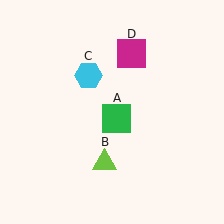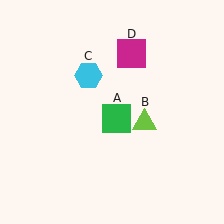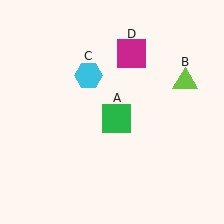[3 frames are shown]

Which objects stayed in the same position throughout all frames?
Green square (object A) and cyan hexagon (object C) and magenta square (object D) remained stationary.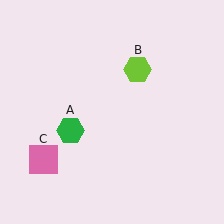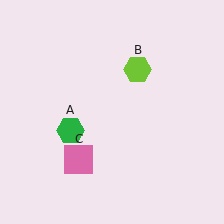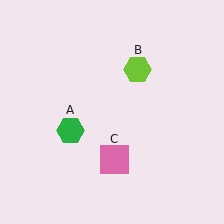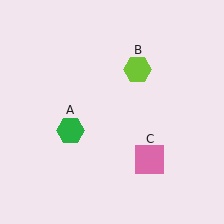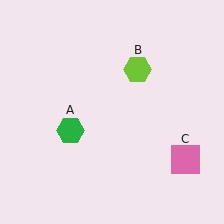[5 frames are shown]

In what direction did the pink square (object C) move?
The pink square (object C) moved right.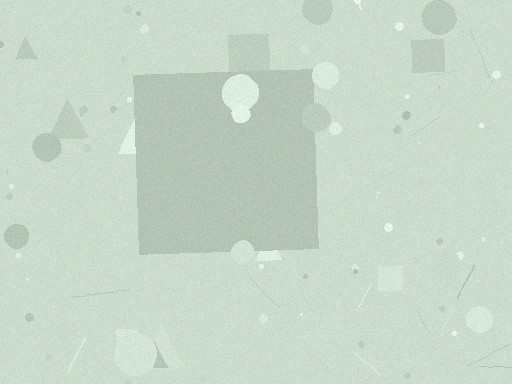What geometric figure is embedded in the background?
A square is embedded in the background.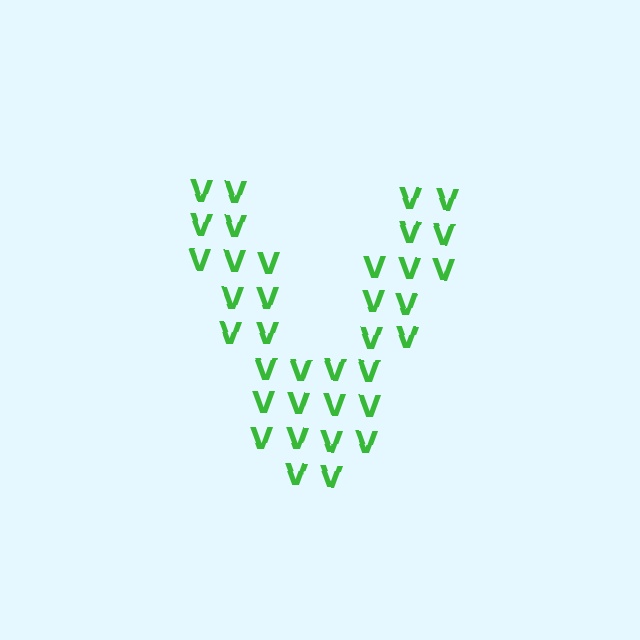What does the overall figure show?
The overall figure shows the letter V.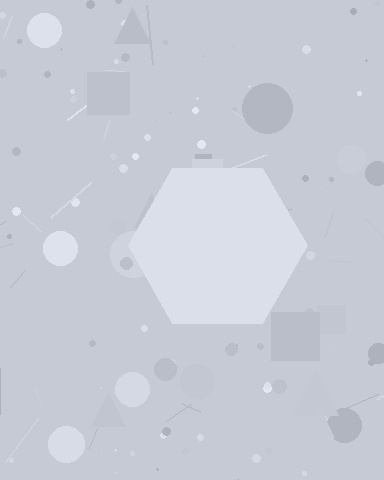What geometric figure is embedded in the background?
A hexagon is embedded in the background.